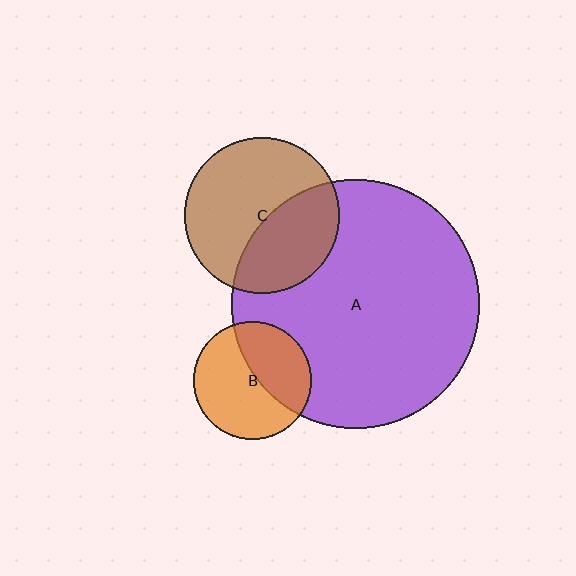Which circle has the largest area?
Circle A (purple).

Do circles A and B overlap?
Yes.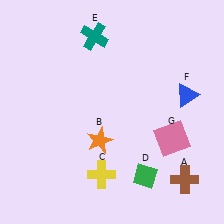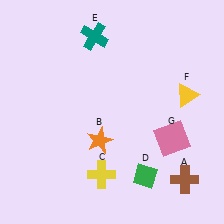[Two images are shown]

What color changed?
The triangle (F) changed from blue in Image 1 to yellow in Image 2.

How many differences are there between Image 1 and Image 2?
There is 1 difference between the two images.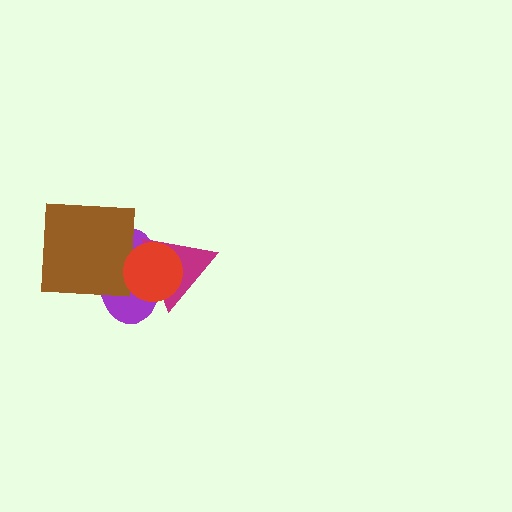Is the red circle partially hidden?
No, no other shape covers it.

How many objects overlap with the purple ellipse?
3 objects overlap with the purple ellipse.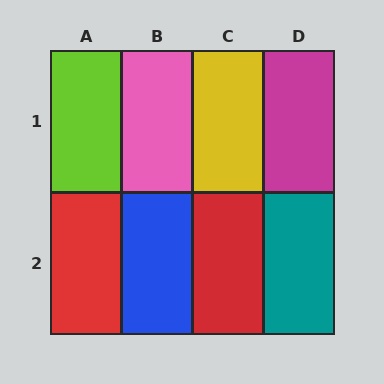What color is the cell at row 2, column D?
Teal.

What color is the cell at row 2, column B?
Blue.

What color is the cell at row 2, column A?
Red.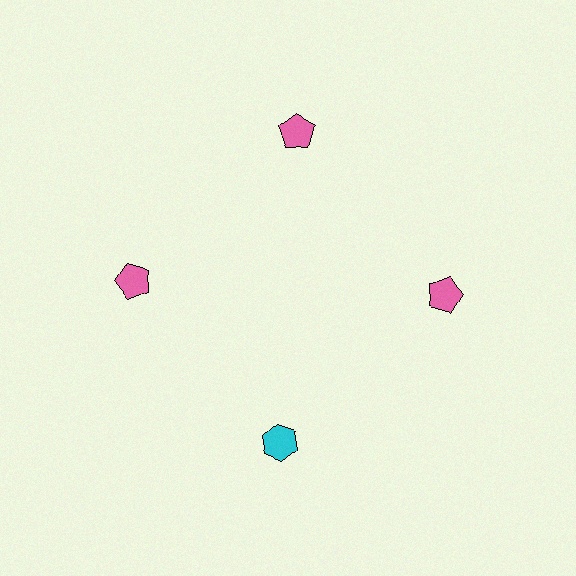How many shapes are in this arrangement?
There are 4 shapes arranged in a ring pattern.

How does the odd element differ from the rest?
It differs in both color (cyan instead of pink) and shape (hexagon instead of pentagon).